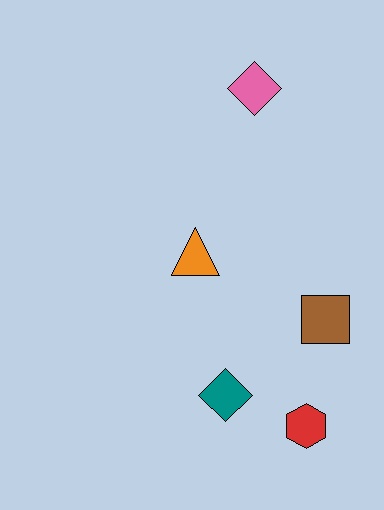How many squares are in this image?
There is 1 square.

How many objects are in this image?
There are 5 objects.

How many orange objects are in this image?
There is 1 orange object.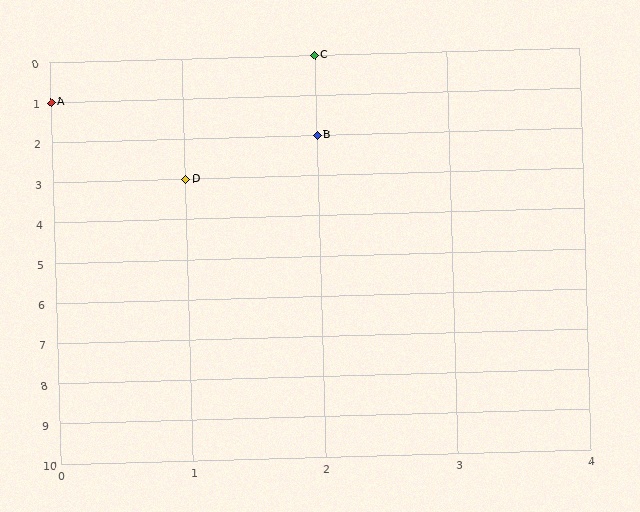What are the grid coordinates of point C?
Point C is at grid coordinates (2, 0).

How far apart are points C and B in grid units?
Points C and B are 2 rows apart.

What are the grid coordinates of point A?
Point A is at grid coordinates (0, 1).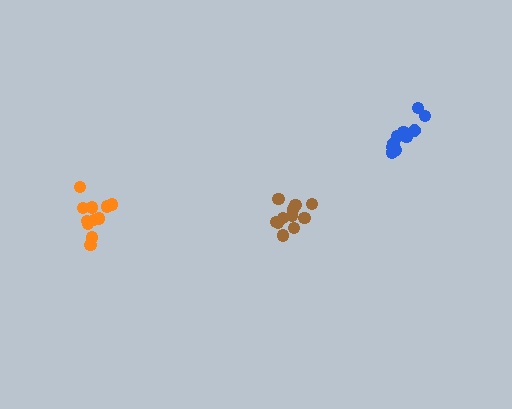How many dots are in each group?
Group 1: 11 dots, Group 2: 11 dots, Group 3: 11 dots (33 total).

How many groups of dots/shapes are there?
There are 3 groups.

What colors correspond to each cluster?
The clusters are colored: brown, orange, blue.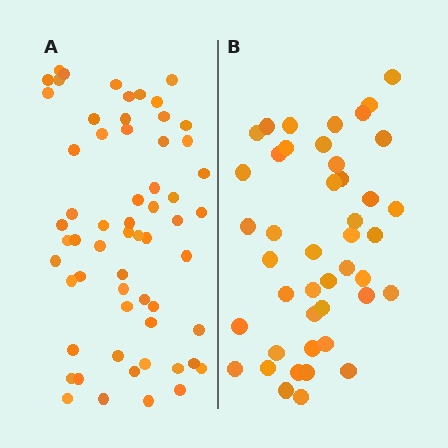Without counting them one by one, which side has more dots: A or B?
Region A (the left region) has more dots.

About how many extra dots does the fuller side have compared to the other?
Region A has approximately 15 more dots than region B.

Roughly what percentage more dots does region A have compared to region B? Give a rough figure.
About 35% more.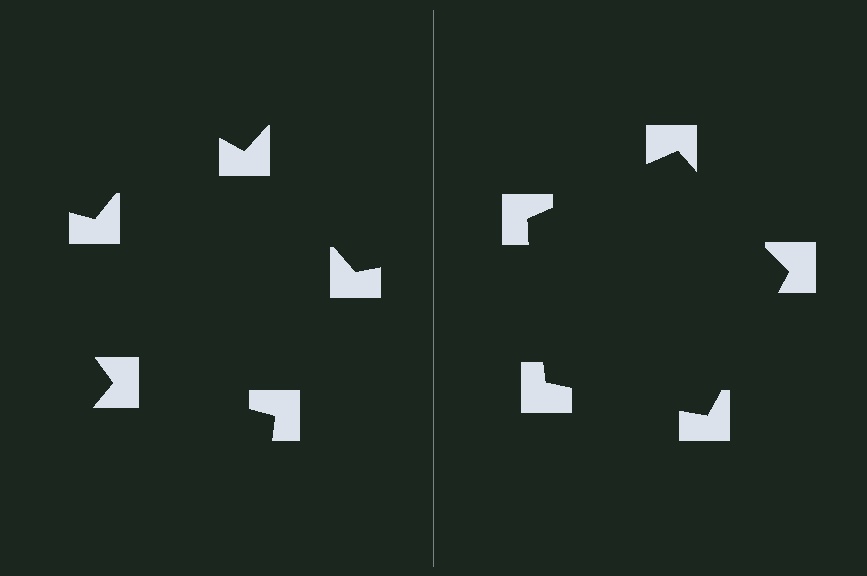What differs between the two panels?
The notched squares are positioned identically on both sides; only the wedge orientations differ. On the right they align to a pentagon; on the left they are misaligned.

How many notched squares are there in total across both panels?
10 — 5 on each side.